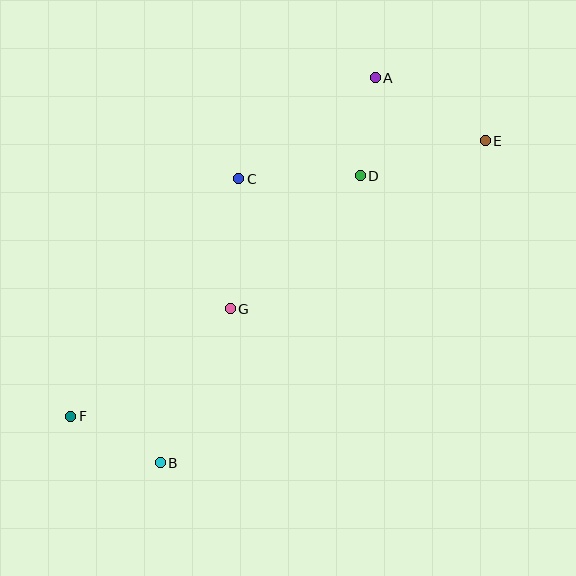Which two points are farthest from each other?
Points E and F are farthest from each other.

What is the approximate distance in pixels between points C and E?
The distance between C and E is approximately 249 pixels.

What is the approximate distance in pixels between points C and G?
The distance between C and G is approximately 130 pixels.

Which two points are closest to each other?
Points A and D are closest to each other.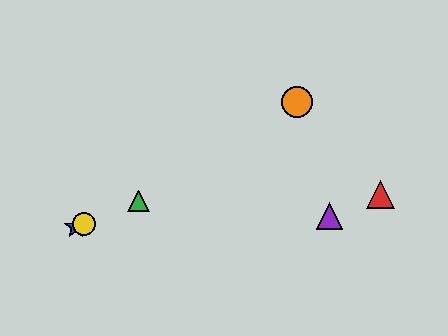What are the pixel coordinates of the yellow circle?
The yellow circle is at (84, 224).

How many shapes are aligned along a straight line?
3 shapes (the blue star, the green triangle, the yellow circle) are aligned along a straight line.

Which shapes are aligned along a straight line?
The blue star, the green triangle, the yellow circle are aligned along a straight line.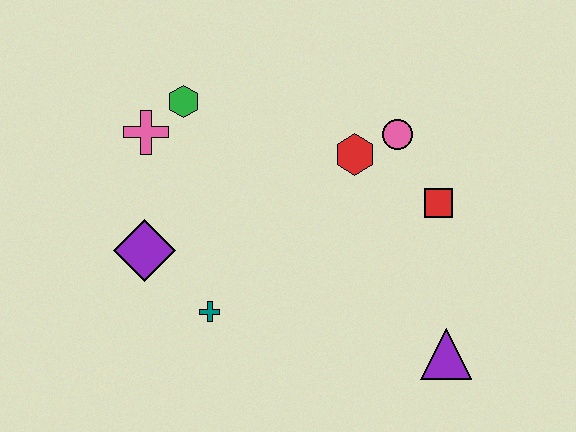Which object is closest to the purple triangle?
The red square is closest to the purple triangle.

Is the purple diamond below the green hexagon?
Yes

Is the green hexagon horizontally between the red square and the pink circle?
No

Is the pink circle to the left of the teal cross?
No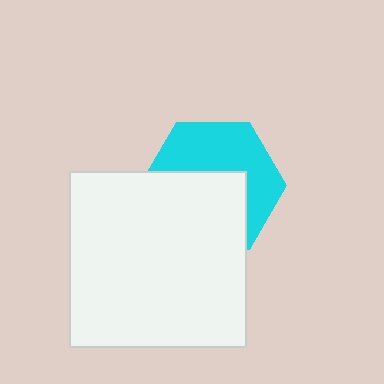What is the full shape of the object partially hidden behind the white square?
The partially hidden object is a cyan hexagon.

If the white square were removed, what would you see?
You would see the complete cyan hexagon.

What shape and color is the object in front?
The object in front is a white square.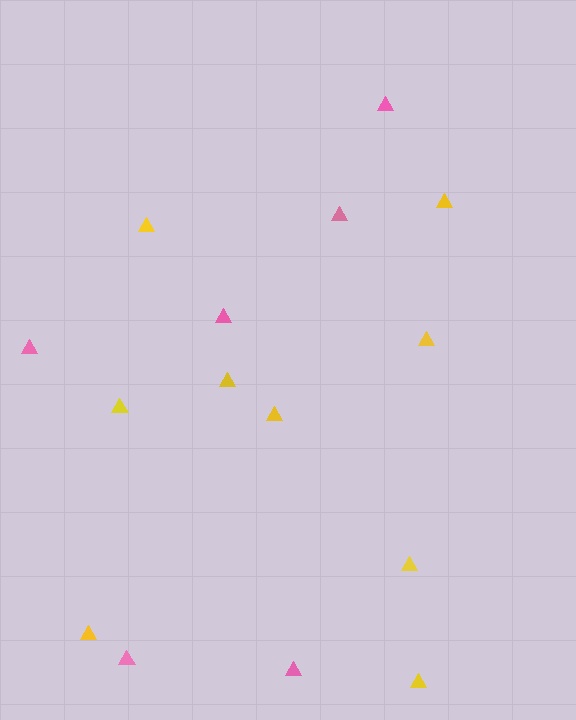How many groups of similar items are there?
There are 2 groups: one group of pink triangles (6) and one group of yellow triangles (9).